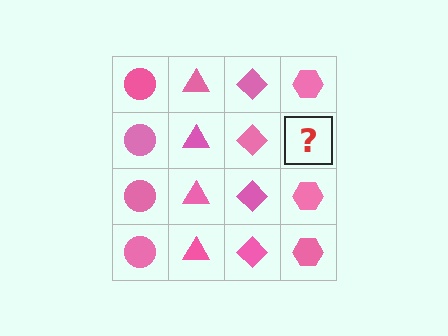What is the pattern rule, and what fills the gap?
The rule is that each column has a consistent shape. The gap should be filled with a pink hexagon.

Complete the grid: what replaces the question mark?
The question mark should be replaced with a pink hexagon.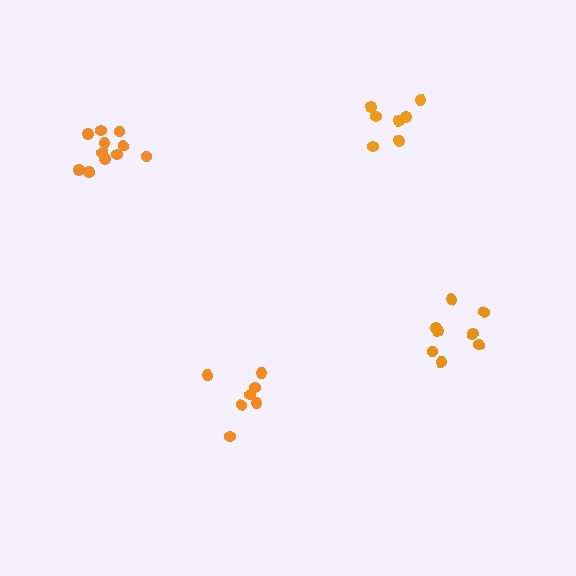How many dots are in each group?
Group 1: 7 dots, Group 2: 11 dots, Group 3: 8 dots, Group 4: 7 dots (33 total).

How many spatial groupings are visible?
There are 4 spatial groupings.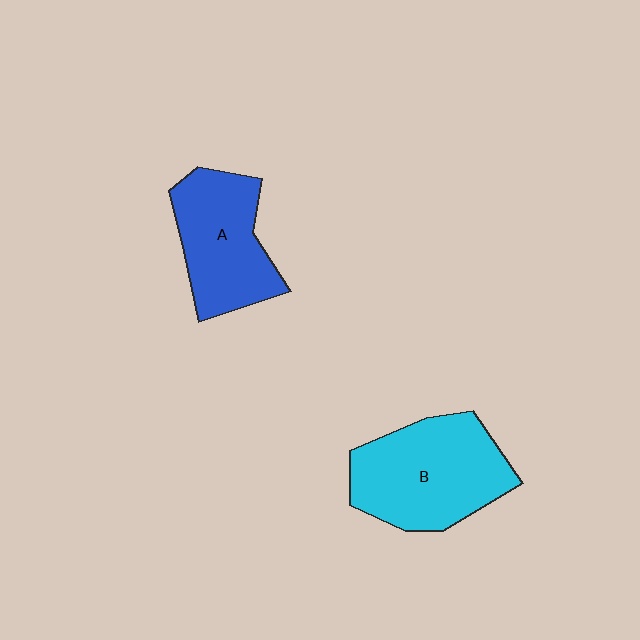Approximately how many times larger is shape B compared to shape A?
Approximately 1.3 times.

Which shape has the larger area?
Shape B (cyan).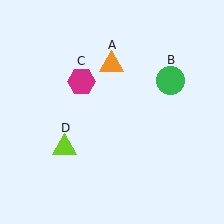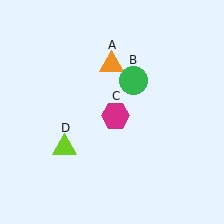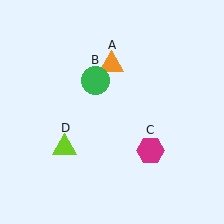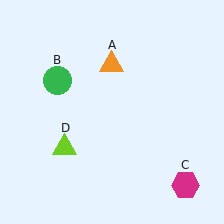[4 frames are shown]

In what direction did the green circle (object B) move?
The green circle (object B) moved left.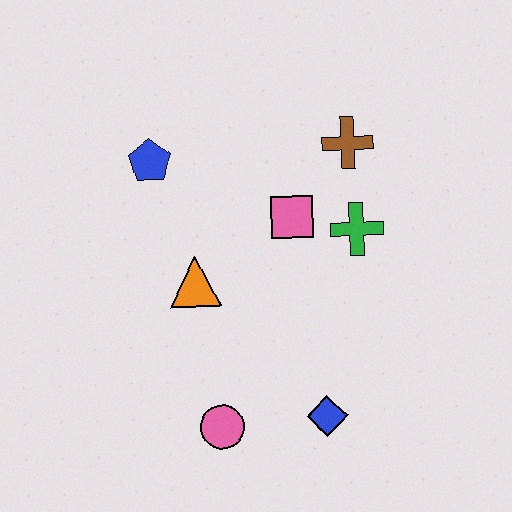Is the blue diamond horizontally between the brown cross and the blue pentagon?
Yes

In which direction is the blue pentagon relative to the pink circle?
The blue pentagon is above the pink circle.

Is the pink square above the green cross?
Yes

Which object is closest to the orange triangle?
The pink square is closest to the orange triangle.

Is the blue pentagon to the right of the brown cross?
No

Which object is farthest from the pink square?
The pink circle is farthest from the pink square.